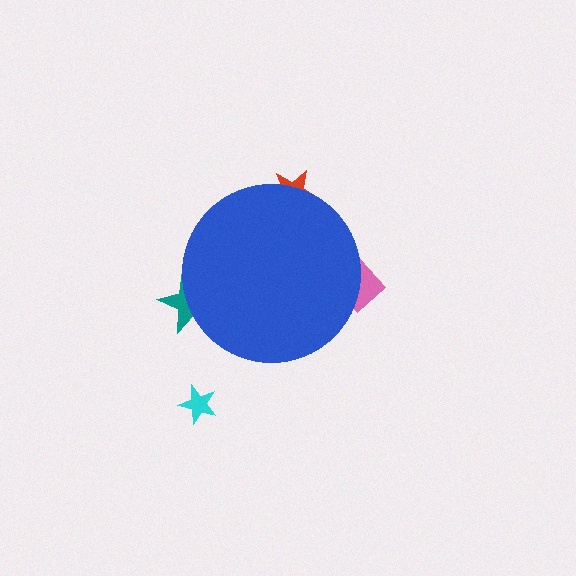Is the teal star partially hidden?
Yes, the teal star is partially hidden behind the blue circle.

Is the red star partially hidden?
Yes, the red star is partially hidden behind the blue circle.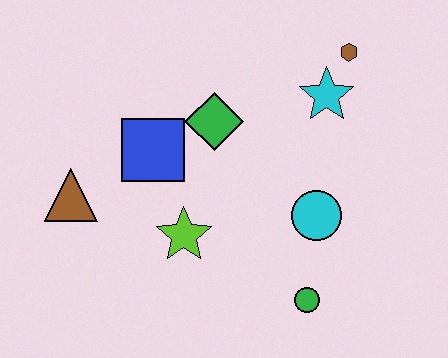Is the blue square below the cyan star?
Yes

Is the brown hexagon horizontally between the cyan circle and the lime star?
No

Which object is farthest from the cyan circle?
The brown triangle is farthest from the cyan circle.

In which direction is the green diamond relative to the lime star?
The green diamond is above the lime star.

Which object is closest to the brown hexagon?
The cyan star is closest to the brown hexagon.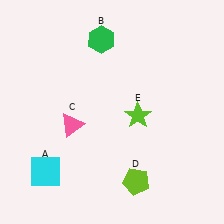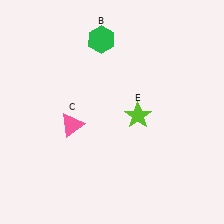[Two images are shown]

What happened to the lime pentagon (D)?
The lime pentagon (D) was removed in Image 2. It was in the bottom-right area of Image 1.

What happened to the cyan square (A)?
The cyan square (A) was removed in Image 2. It was in the bottom-left area of Image 1.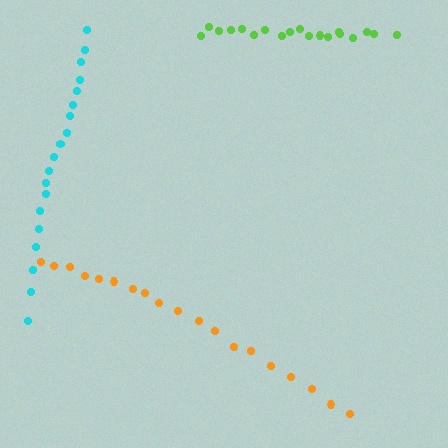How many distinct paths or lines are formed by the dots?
There are 3 distinct paths.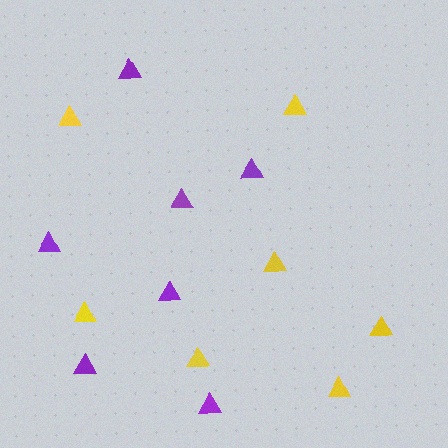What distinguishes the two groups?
There are 2 groups: one group of yellow triangles (7) and one group of purple triangles (7).